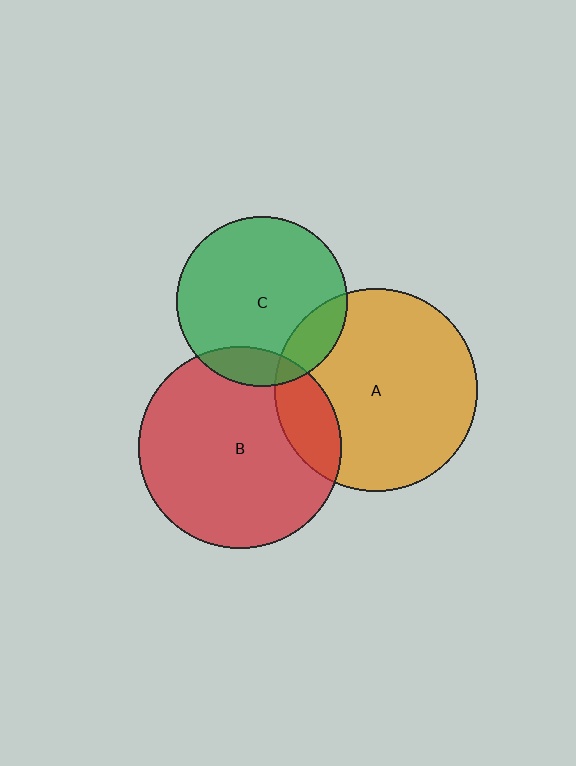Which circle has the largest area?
Circle A (orange).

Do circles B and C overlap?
Yes.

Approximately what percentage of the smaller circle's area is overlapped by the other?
Approximately 15%.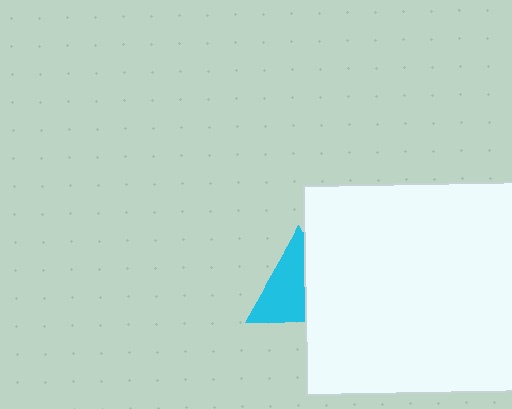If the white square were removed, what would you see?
You would see the complete cyan triangle.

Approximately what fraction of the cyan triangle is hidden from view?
Roughly 42% of the cyan triangle is hidden behind the white square.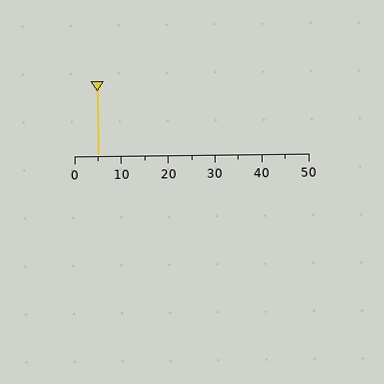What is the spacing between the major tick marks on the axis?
The major ticks are spaced 10 apart.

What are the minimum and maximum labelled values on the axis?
The axis runs from 0 to 50.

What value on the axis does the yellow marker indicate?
The marker indicates approximately 5.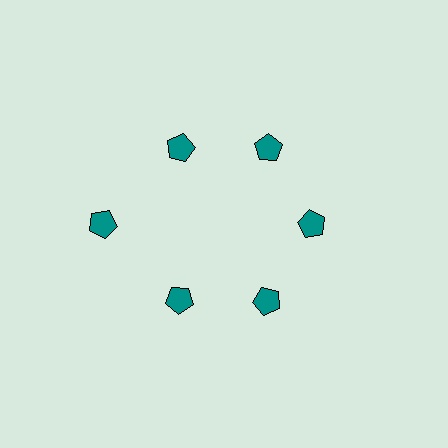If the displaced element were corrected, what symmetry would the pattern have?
It would have 6-fold rotational symmetry — the pattern would map onto itself every 60 degrees.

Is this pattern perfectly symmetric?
No. The 6 teal pentagons are arranged in a ring, but one element near the 9 o'clock position is pushed outward from the center, breaking the 6-fold rotational symmetry.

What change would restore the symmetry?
The symmetry would be restored by moving it inward, back onto the ring so that all 6 pentagons sit at equal angles and equal distance from the center.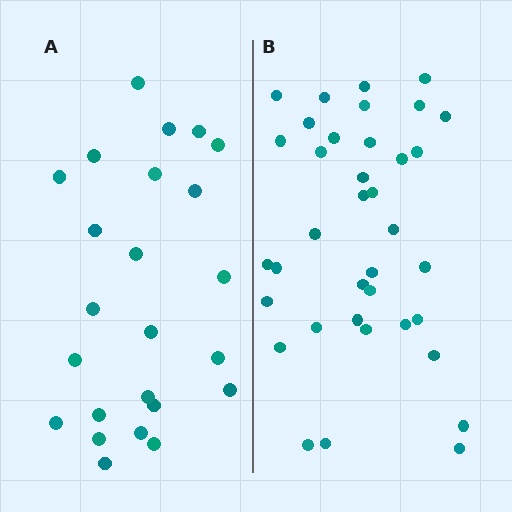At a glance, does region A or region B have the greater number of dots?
Region B (the right region) has more dots.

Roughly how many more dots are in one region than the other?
Region B has approximately 15 more dots than region A.